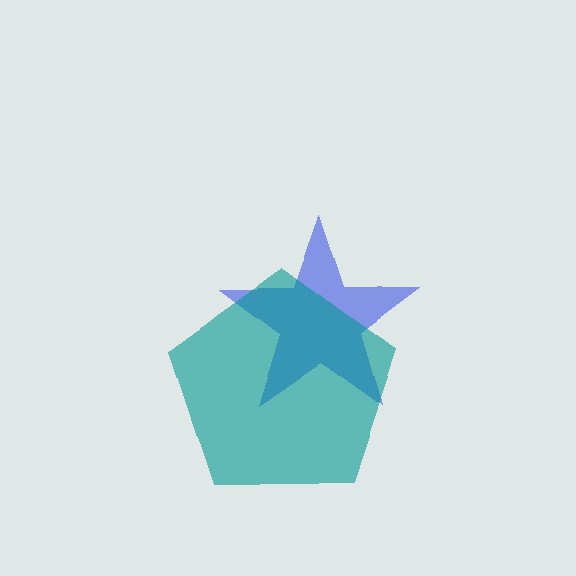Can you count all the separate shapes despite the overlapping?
Yes, there are 2 separate shapes.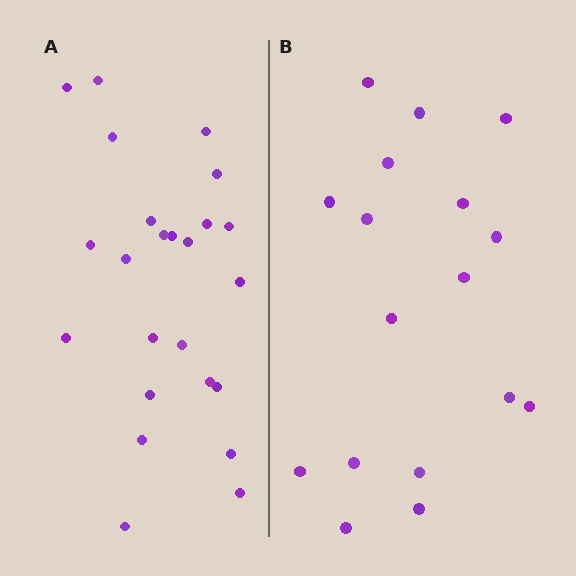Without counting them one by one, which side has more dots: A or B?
Region A (the left region) has more dots.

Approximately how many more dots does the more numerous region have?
Region A has roughly 8 or so more dots than region B.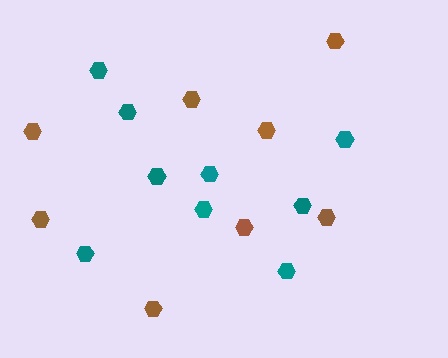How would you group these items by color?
There are 2 groups: one group of teal hexagons (9) and one group of brown hexagons (8).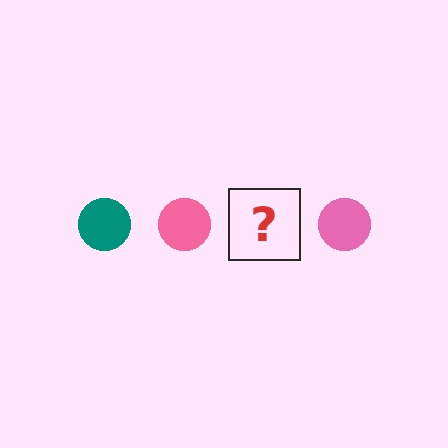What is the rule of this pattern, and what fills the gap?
The rule is that the pattern cycles through teal, pink circles. The gap should be filled with a teal circle.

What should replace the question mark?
The question mark should be replaced with a teal circle.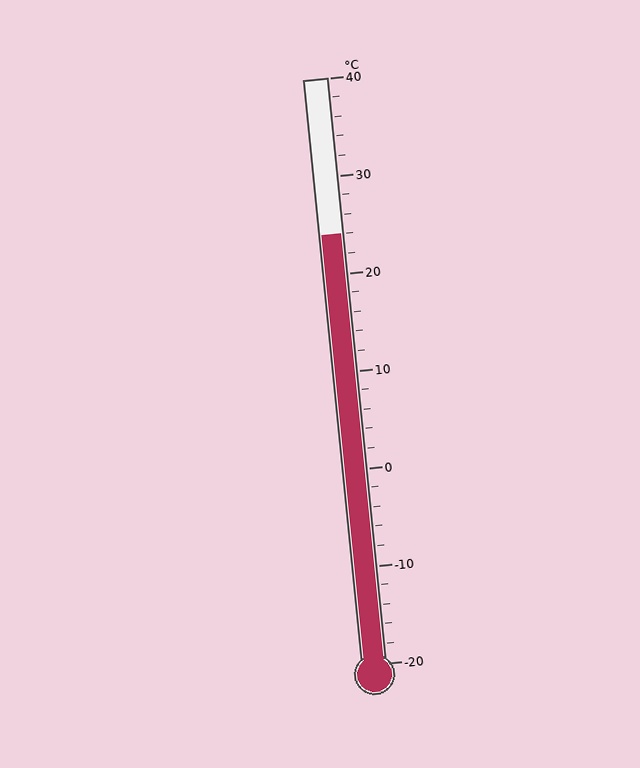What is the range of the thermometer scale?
The thermometer scale ranges from -20°C to 40°C.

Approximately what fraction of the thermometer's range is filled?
The thermometer is filled to approximately 75% of its range.